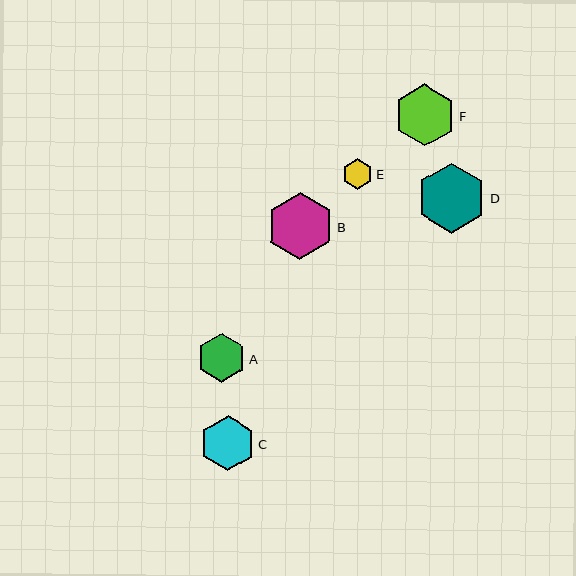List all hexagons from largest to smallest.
From largest to smallest: D, B, F, C, A, E.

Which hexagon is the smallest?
Hexagon E is the smallest with a size of approximately 31 pixels.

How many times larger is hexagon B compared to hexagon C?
Hexagon B is approximately 1.2 times the size of hexagon C.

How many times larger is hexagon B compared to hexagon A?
Hexagon B is approximately 1.4 times the size of hexagon A.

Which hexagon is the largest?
Hexagon D is the largest with a size of approximately 70 pixels.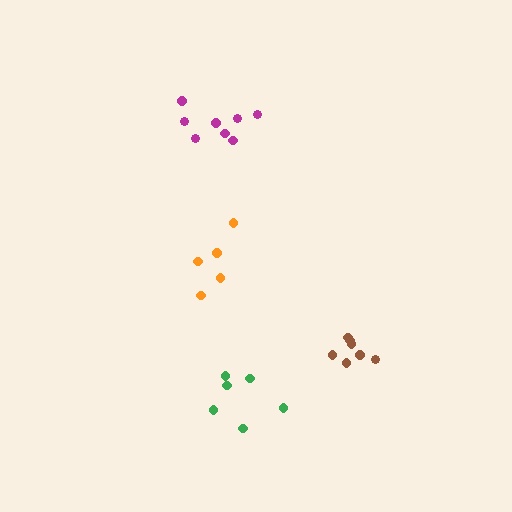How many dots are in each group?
Group 1: 8 dots, Group 2: 5 dots, Group 3: 6 dots, Group 4: 7 dots (26 total).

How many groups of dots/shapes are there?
There are 4 groups.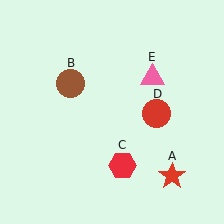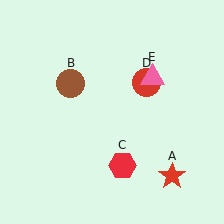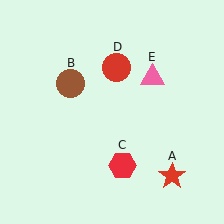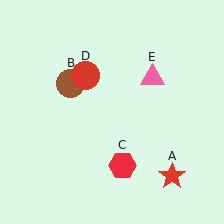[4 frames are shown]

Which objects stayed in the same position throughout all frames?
Red star (object A) and brown circle (object B) and red hexagon (object C) and pink triangle (object E) remained stationary.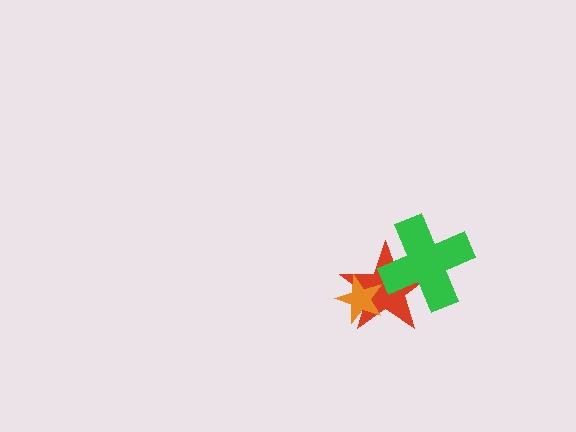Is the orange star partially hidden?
No, no other shape covers it.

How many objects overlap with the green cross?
1 object overlaps with the green cross.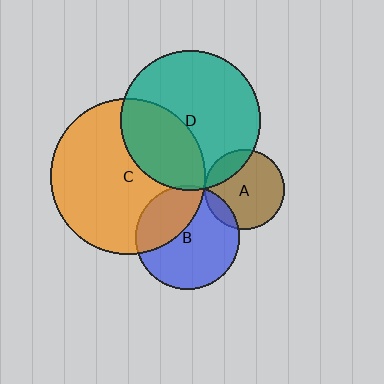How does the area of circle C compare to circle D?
Approximately 1.2 times.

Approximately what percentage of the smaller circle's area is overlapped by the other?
Approximately 5%.